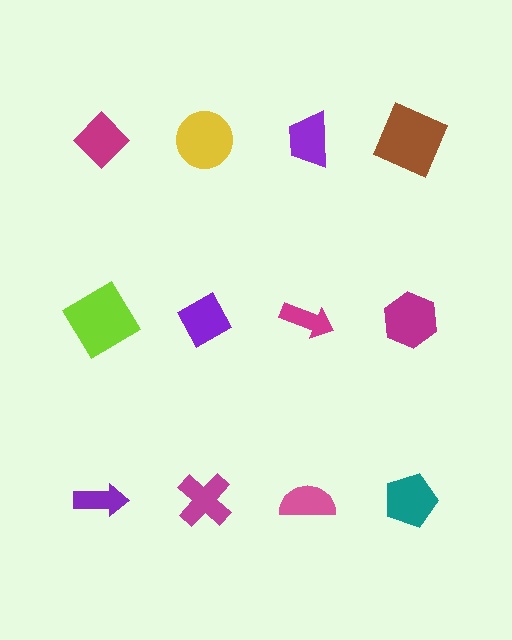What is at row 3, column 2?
A magenta cross.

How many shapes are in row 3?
4 shapes.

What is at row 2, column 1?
A lime diamond.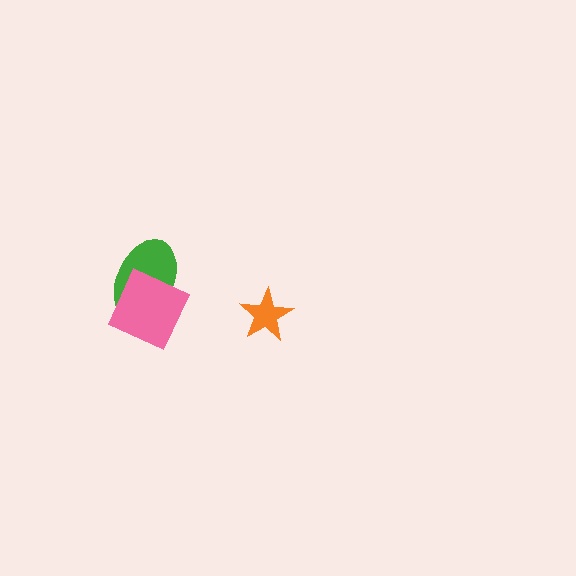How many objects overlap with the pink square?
1 object overlaps with the pink square.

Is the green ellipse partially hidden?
Yes, it is partially covered by another shape.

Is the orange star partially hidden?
No, no other shape covers it.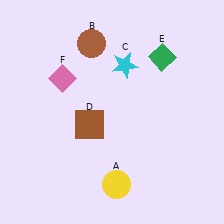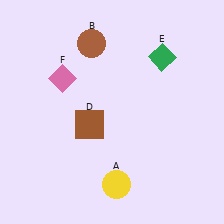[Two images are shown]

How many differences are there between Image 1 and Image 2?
There is 1 difference between the two images.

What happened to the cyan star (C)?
The cyan star (C) was removed in Image 2. It was in the top-right area of Image 1.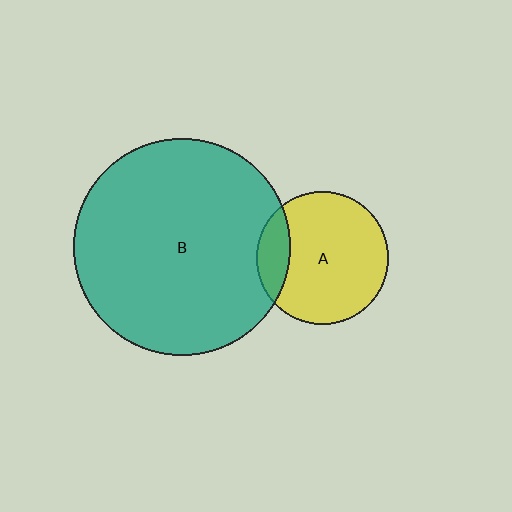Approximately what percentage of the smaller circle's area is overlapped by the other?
Approximately 15%.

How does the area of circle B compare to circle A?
Approximately 2.7 times.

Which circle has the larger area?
Circle B (teal).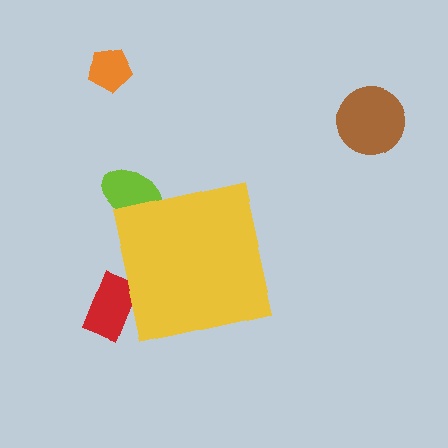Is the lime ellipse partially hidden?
Yes, the lime ellipse is partially hidden behind the yellow square.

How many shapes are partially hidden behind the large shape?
2 shapes are partially hidden.